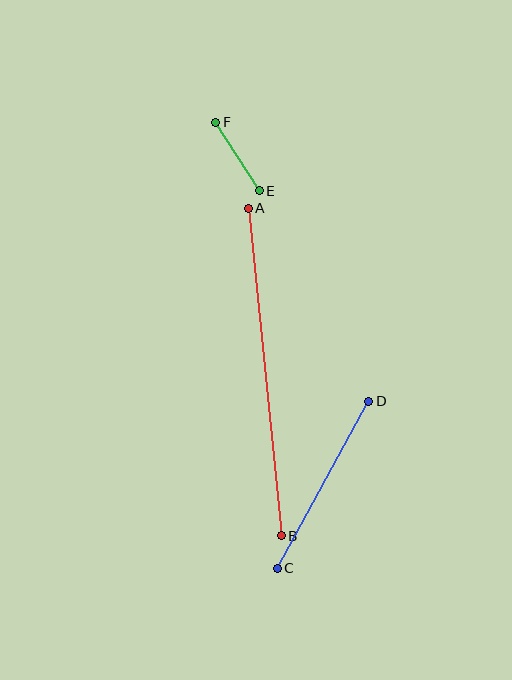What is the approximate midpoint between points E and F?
The midpoint is at approximately (237, 157) pixels.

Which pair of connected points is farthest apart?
Points A and B are farthest apart.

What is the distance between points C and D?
The distance is approximately 190 pixels.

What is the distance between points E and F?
The distance is approximately 81 pixels.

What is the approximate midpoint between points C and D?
The midpoint is at approximately (323, 485) pixels.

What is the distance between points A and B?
The distance is approximately 329 pixels.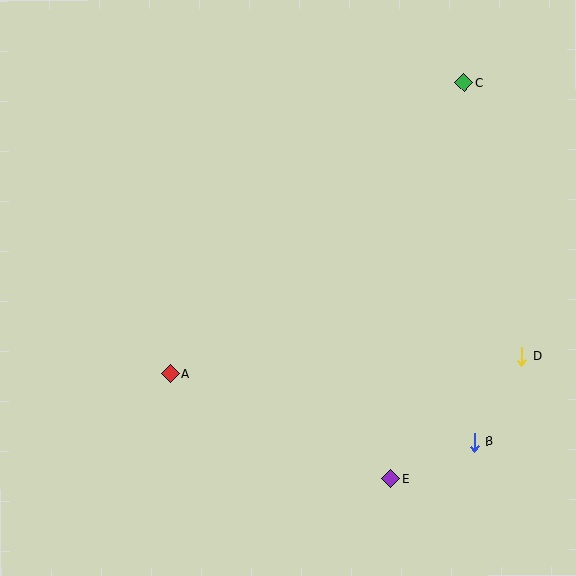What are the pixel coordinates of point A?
Point A is at (170, 374).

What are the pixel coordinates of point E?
Point E is at (391, 479).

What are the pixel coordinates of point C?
Point C is at (464, 83).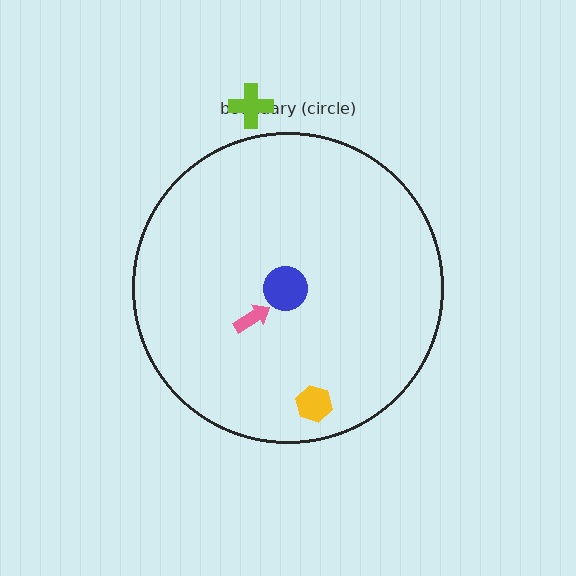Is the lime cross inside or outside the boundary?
Outside.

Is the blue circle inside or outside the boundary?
Inside.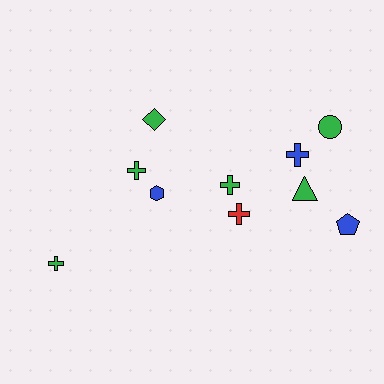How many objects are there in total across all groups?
There are 10 objects.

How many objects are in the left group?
There are 4 objects.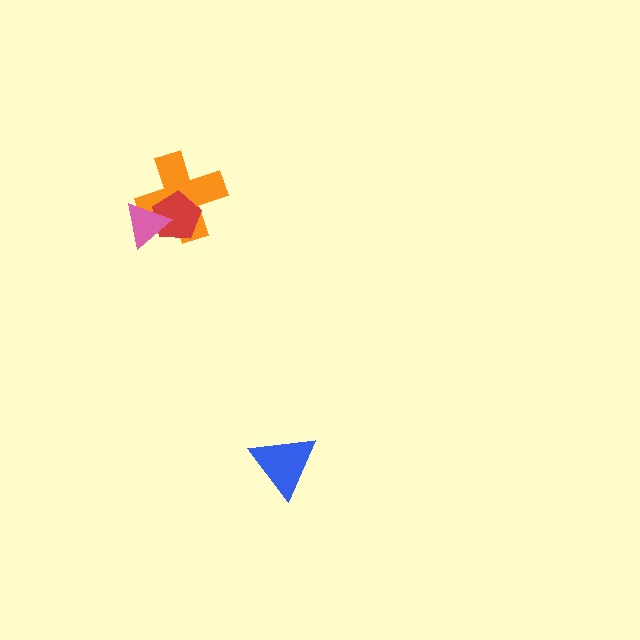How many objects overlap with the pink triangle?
2 objects overlap with the pink triangle.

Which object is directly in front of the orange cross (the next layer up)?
The red pentagon is directly in front of the orange cross.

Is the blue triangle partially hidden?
No, no other shape covers it.